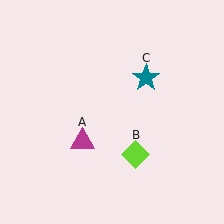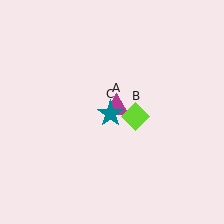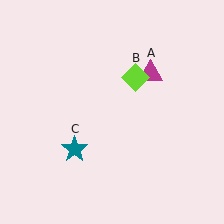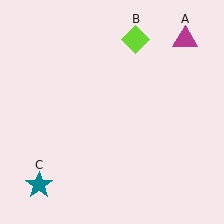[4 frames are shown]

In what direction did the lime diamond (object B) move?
The lime diamond (object B) moved up.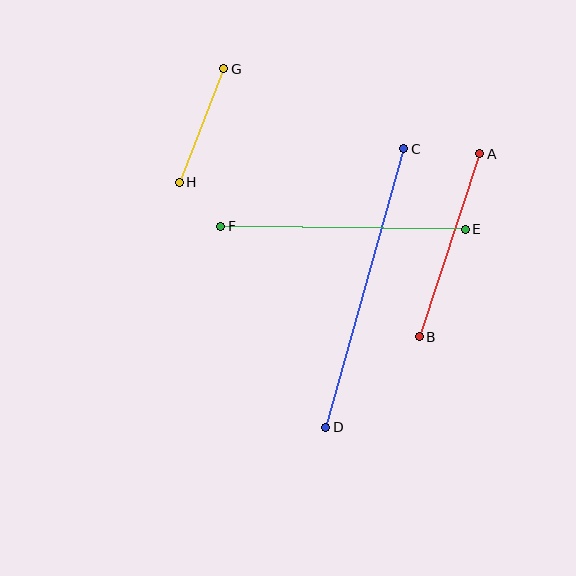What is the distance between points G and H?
The distance is approximately 122 pixels.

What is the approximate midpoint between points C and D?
The midpoint is at approximately (365, 288) pixels.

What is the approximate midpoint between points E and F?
The midpoint is at approximately (343, 228) pixels.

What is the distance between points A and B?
The distance is approximately 193 pixels.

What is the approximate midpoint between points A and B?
The midpoint is at approximately (449, 245) pixels.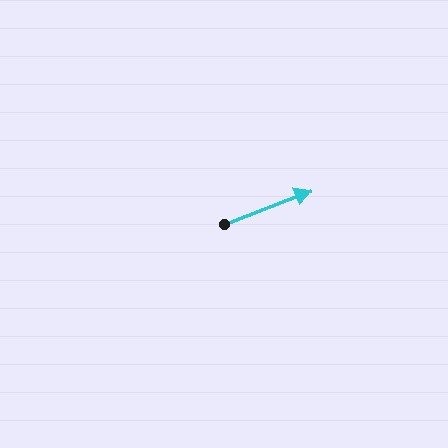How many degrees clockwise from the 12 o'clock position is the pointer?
Approximately 69 degrees.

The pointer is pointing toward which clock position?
Roughly 2 o'clock.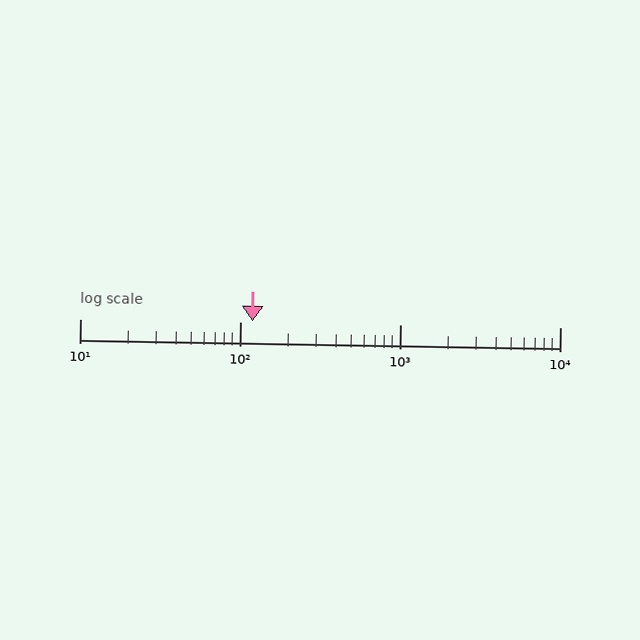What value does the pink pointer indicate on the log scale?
The pointer indicates approximately 120.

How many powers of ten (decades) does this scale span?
The scale spans 3 decades, from 10 to 10000.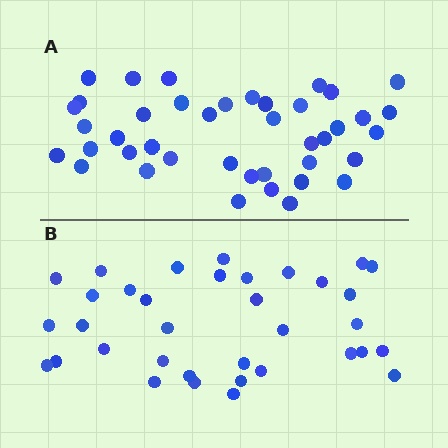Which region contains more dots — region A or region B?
Region A (the top region) has more dots.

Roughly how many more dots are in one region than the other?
Region A has about 6 more dots than region B.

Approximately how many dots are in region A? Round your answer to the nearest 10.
About 40 dots. (The exact count is 41, which rounds to 40.)